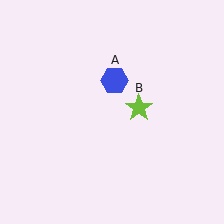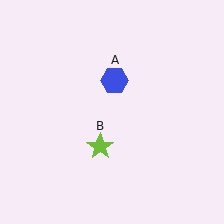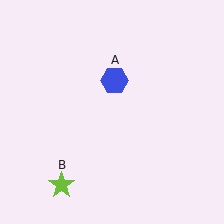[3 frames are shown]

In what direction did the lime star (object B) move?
The lime star (object B) moved down and to the left.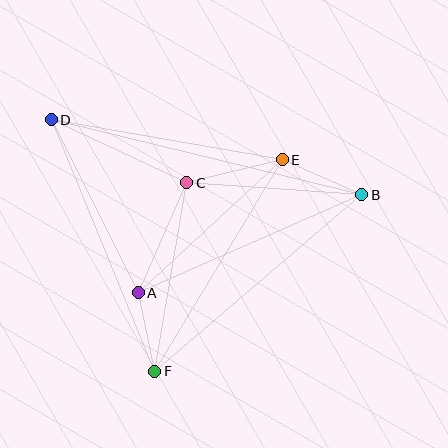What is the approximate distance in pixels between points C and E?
The distance between C and E is approximately 98 pixels.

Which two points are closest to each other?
Points A and F are closest to each other.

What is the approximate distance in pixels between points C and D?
The distance between C and D is approximately 150 pixels.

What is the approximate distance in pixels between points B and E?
The distance between B and E is approximately 87 pixels.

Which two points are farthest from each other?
Points B and D are farthest from each other.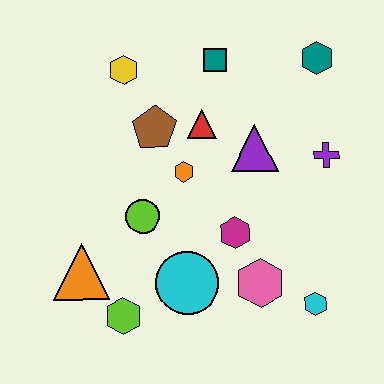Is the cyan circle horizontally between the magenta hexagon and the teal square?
No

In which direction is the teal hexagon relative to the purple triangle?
The teal hexagon is above the purple triangle.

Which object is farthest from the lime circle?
The teal hexagon is farthest from the lime circle.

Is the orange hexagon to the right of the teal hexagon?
No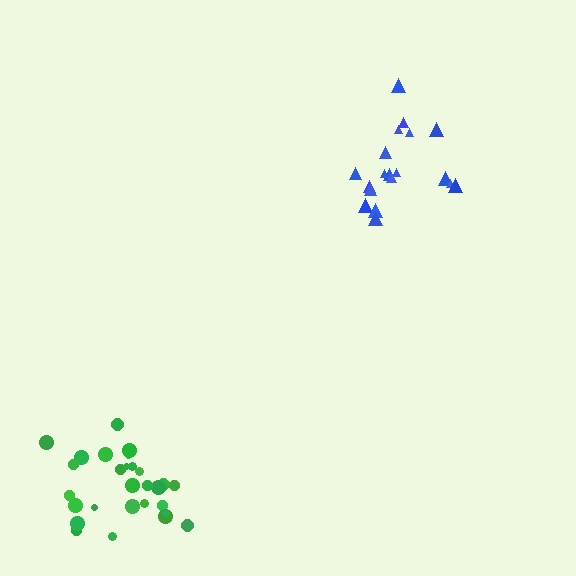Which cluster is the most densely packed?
Green.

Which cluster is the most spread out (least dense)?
Blue.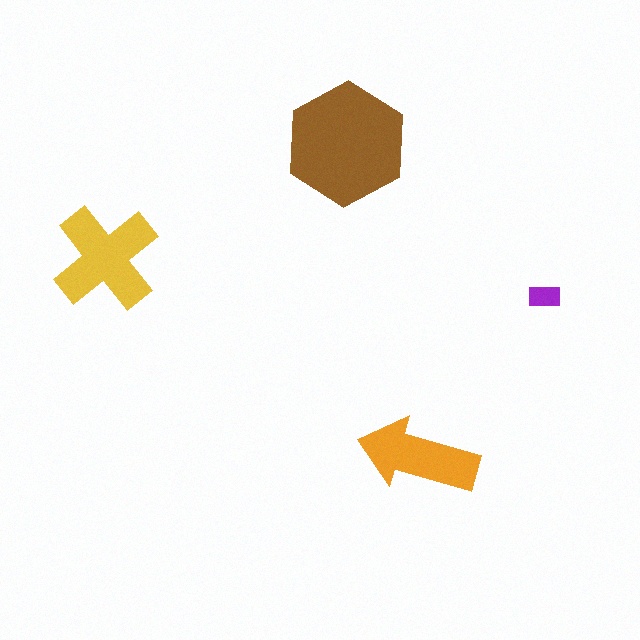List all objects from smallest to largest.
The purple rectangle, the orange arrow, the yellow cross, the brown hexagon.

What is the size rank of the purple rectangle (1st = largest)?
4th.